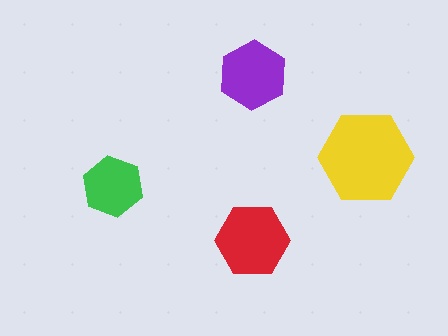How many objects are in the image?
There are 4 objects in the image.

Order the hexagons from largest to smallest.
the yellow one, the red one, the purple one, the green one.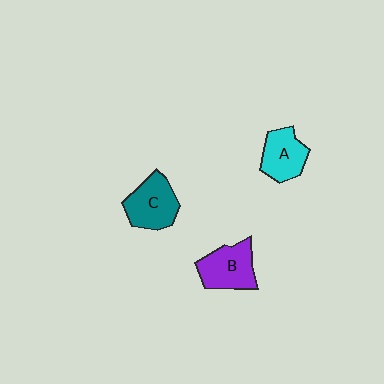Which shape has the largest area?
Shape B (purple).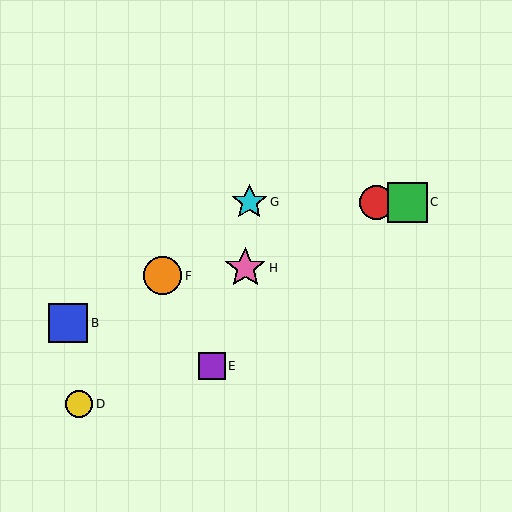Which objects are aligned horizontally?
Objects A, C, G are aligned horizontally.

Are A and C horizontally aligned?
Yes, both are at y≈202.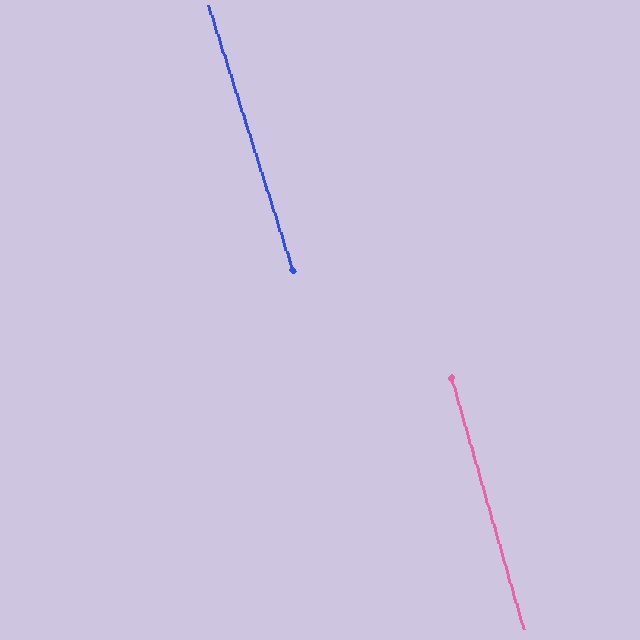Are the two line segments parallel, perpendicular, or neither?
Parallel — their directions differ by only 1.5°.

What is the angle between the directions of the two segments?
Approximately 2 degrees.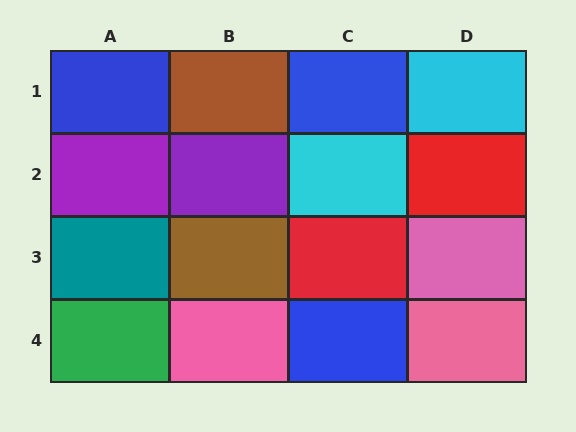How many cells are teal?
1 cell is teal.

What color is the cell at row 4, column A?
Green.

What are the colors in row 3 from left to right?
Teal, brown, red, pink.